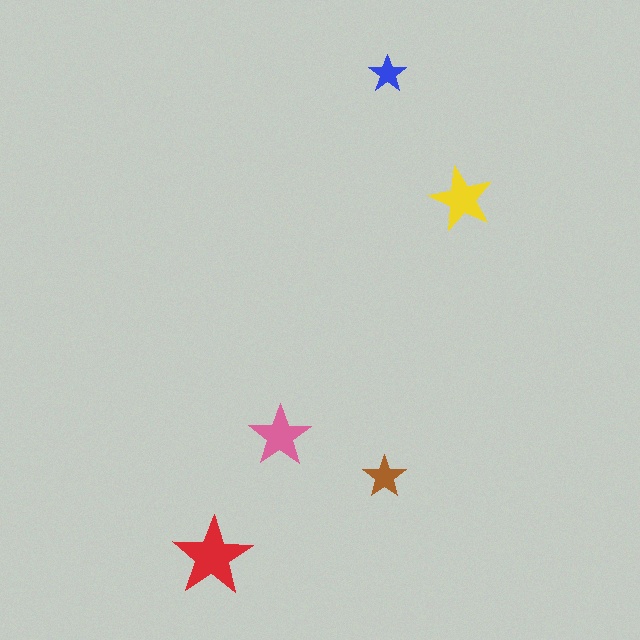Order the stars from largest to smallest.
the red one, the yellow one, the pink one, the brown one, the blue one.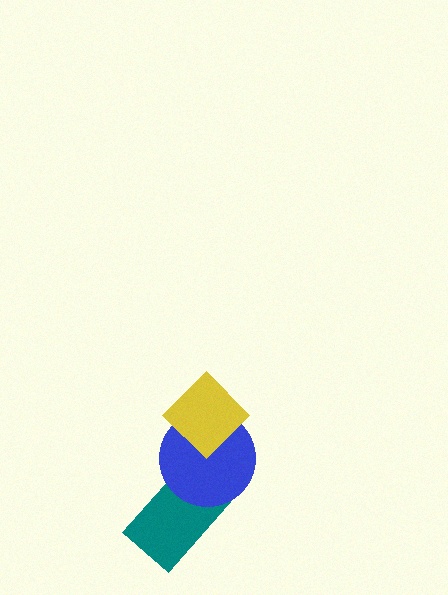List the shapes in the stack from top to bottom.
From top to bottom: the yellow diamond, the blue circle, the teal rectangle.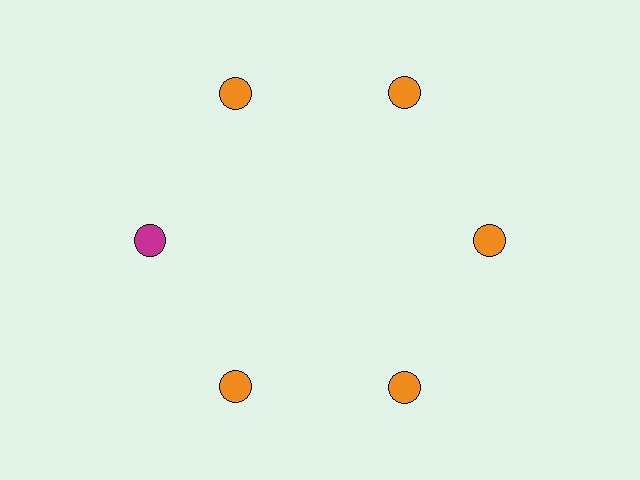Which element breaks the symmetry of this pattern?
The magenta circle at roughly the 9 o'clock position breaks the symmetry. All other shapes are orange circles.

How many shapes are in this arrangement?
There are 6 shapes arranged in a ring pattern.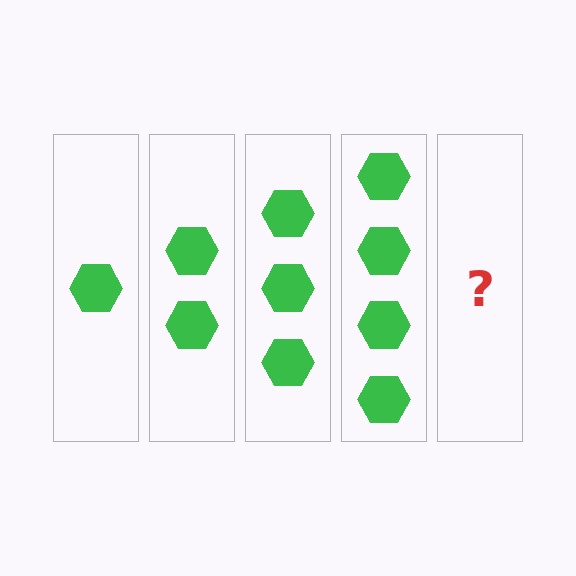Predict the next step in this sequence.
The next step is 5 hexagons.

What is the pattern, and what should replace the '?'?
The pattern is that each step adds one more hexagon. The '?' should be 5 hexagons.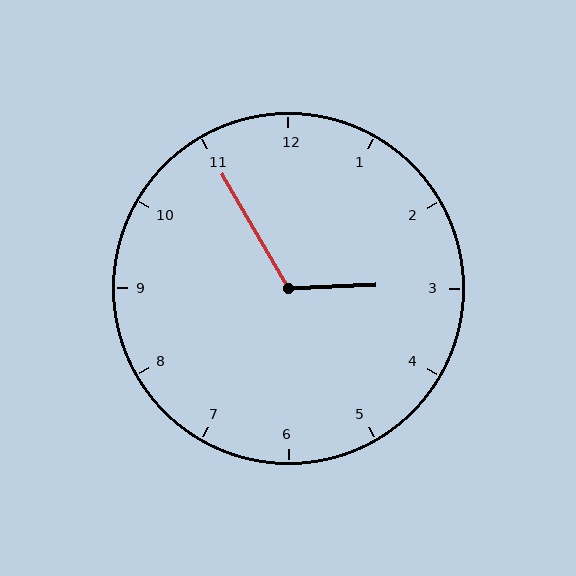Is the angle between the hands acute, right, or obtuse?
It is obtuse.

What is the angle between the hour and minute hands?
Approximately 118 degrees.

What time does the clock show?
2:55.